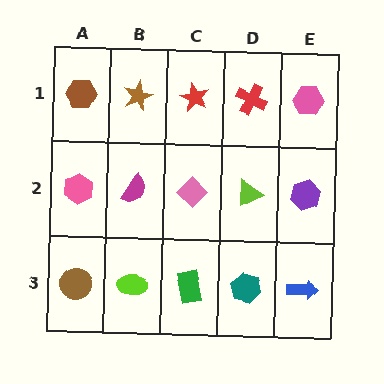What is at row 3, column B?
A lime ellipse.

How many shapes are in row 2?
5 shapes.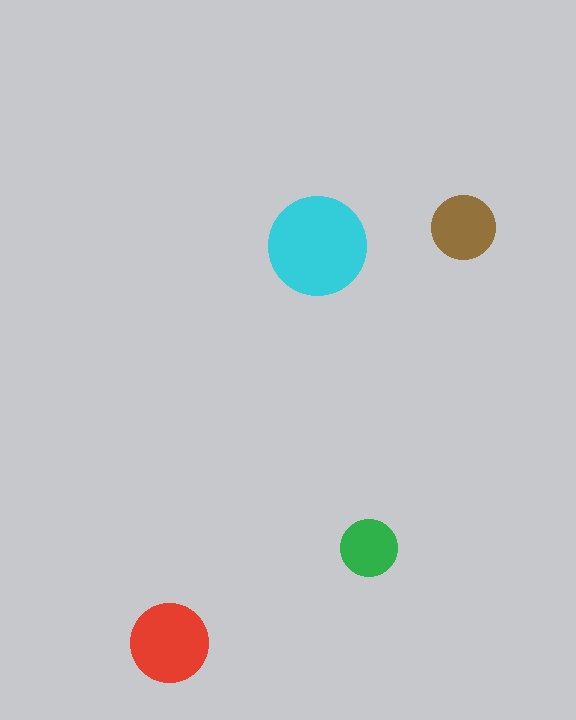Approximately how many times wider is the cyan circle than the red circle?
About 1.5 times wider.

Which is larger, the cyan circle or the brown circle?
The cyan one.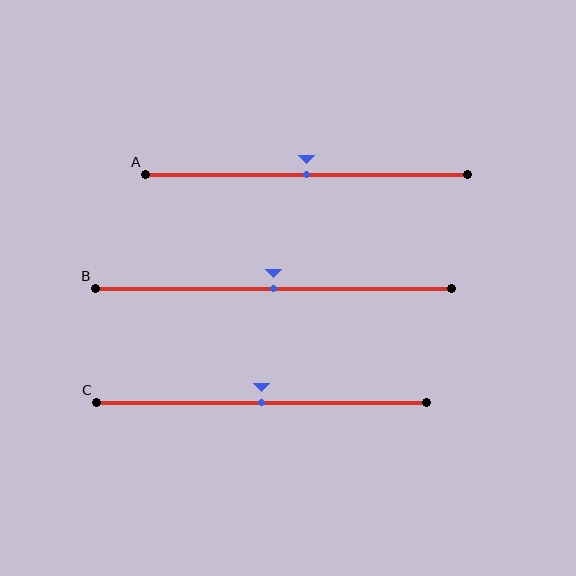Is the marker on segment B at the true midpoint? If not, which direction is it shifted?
Yes, the marker on segment B is at the true midpoint.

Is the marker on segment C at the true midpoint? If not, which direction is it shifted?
Yes, the marker on segment C is at the true midpoint.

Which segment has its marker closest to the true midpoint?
Segment A has its marker closest to the true midpoint.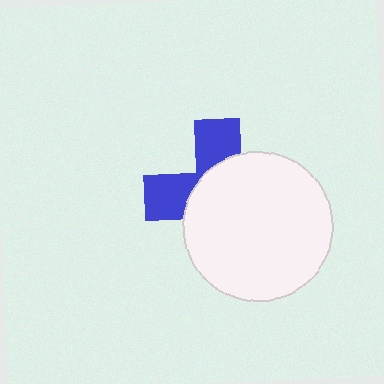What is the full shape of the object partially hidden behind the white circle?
The partially hidden object is a blue cross.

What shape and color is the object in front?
The object in front is a white circle.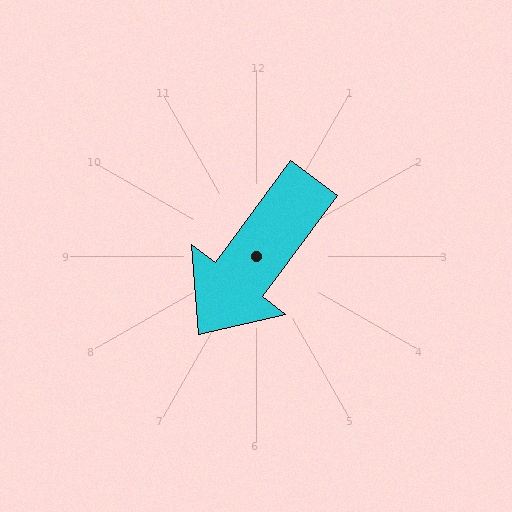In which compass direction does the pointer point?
Southwest.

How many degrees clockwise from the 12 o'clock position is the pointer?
Approximately 216 degrees.